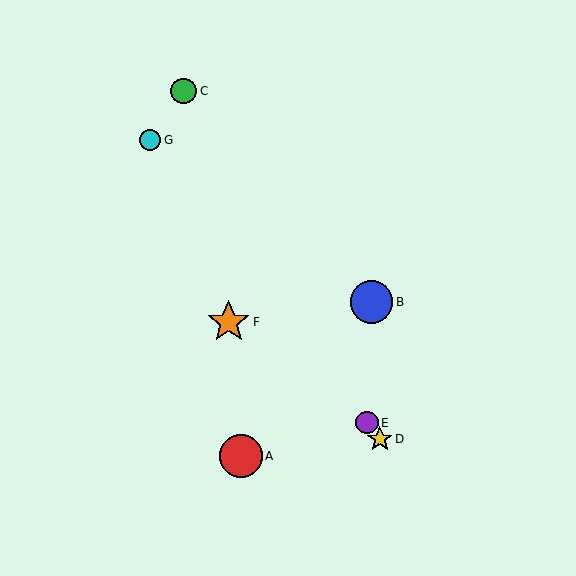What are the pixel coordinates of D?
Object D is at (380, 439).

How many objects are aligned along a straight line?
3 objects (D, E, G) are aligned along a straight line.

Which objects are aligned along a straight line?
Objects D, E, G are aligned along a straight line.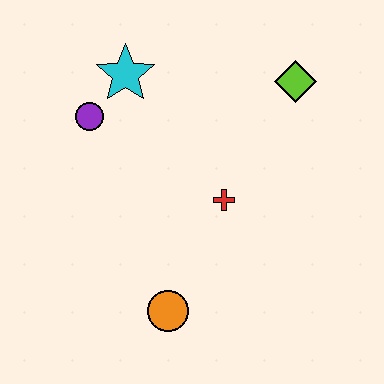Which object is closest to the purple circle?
The cyan star is closest to the purple circle.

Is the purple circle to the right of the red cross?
No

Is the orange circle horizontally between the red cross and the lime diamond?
No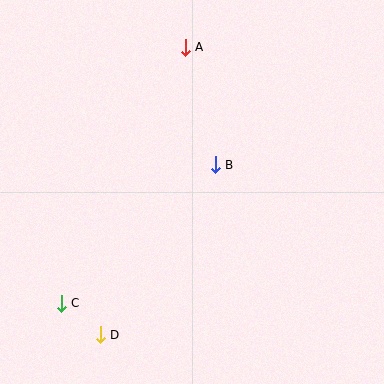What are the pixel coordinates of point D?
Point D is at (100, 335).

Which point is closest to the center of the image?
Point B at (215, 165) is closest to the center.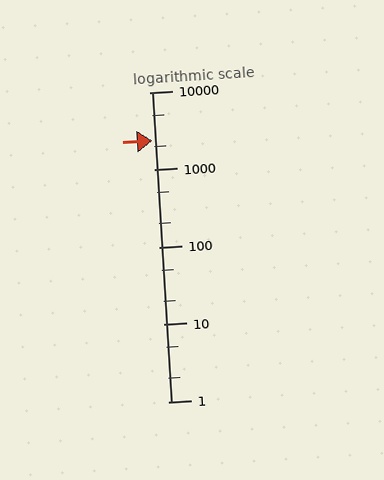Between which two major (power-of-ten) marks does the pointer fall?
The pointer is between 1000 and 10000.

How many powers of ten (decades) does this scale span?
The scale spans 4 decades, from 1 to 10000.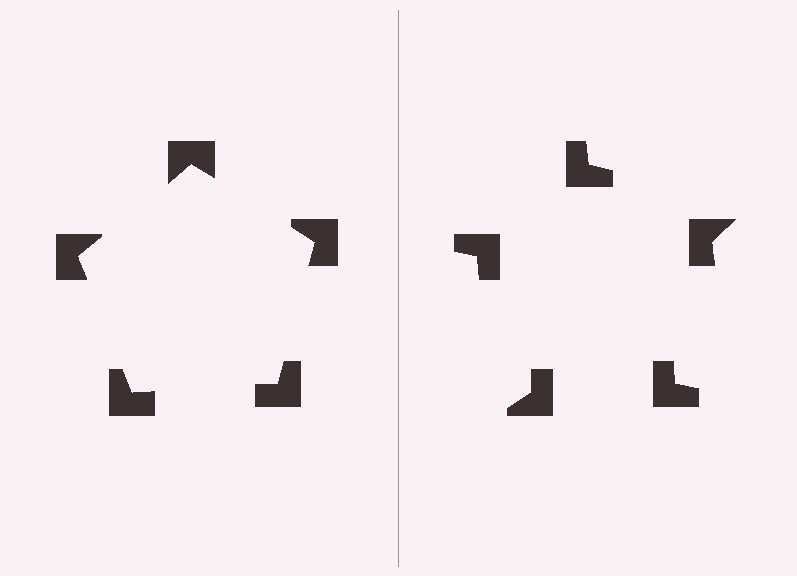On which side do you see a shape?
An illusory pentagon appears on the left side. On the right side the wedge cuts are rotated, so no coherent shape forms.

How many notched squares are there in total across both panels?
10 — 5 on each side.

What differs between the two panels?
The notched squares are positioned identically on both sides; only the wedge orientations differ. On the left they align to a pentagon; on the right they are misaligned.